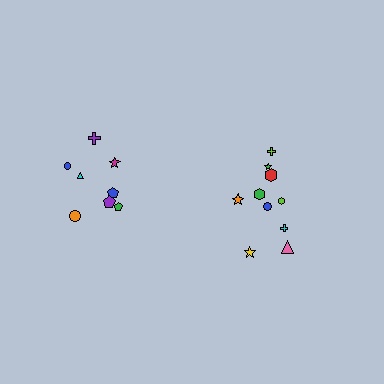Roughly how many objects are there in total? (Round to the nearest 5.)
Roughly 20 objects in total.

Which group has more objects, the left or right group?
The right group.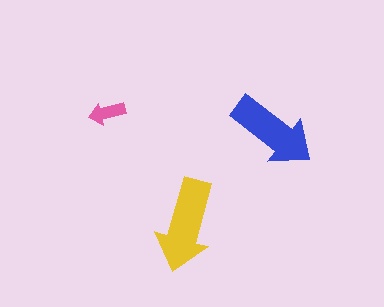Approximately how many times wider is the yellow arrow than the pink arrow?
About 2.5 times wider.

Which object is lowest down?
The yellow arrow is bottommost.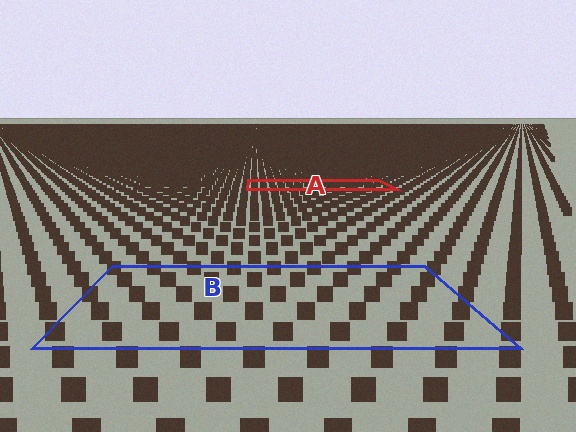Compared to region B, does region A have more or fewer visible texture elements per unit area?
Region A has more texture elements per unit area — they are packed more densely because it is farther away.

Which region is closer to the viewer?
Region B is closer. The texture elements there are larger and more spread out.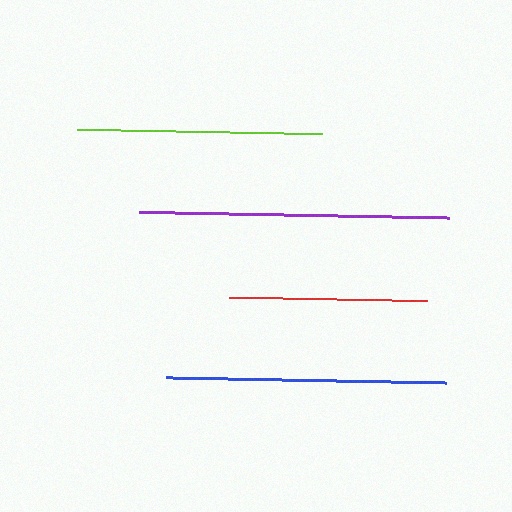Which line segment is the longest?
The purple line is the longest at approximately 309 pixels.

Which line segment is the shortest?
The red line is the shortest at approximately 198 pixels.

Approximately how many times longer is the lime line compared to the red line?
The lime line is approximately 1.2 times the length of the red line.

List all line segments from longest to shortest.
From longest to shortest: purple, blue, lime, red.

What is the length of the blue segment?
The blue segment is approximately 280 pixels long.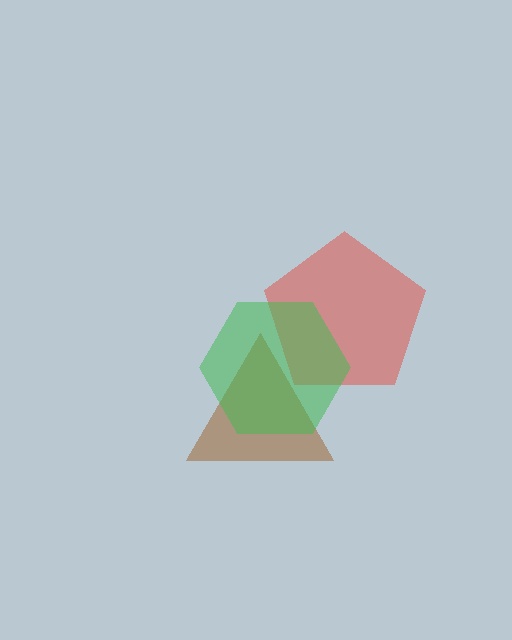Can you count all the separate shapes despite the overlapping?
Yes, there are 3 separate shapes.